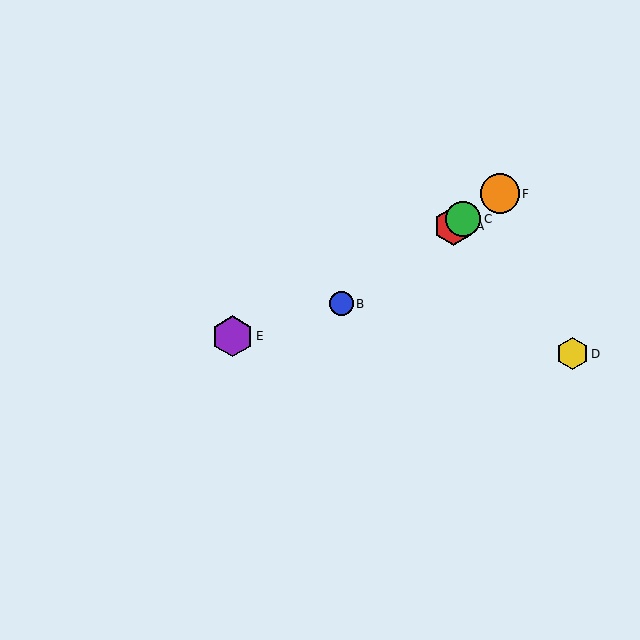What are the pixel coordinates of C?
Object C is at (463, 219).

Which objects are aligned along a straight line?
Objects A, B, C, F are aligned along a straight line.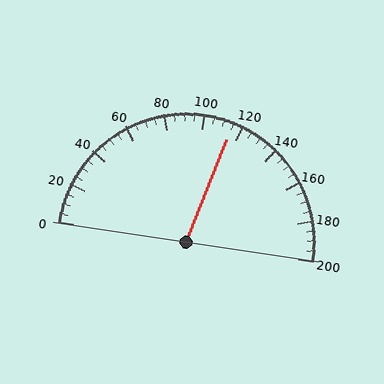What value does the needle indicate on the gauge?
The needle indicates approximately 115.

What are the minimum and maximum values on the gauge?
The gauge ranges from 0 to 200.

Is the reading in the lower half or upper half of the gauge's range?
The reading is in the upper half of the range (0 to 200).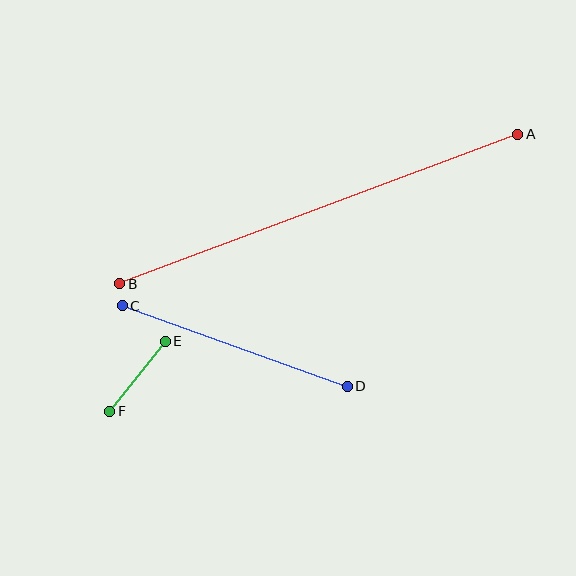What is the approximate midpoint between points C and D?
The midpoint is at approximately (235, 346) pixels.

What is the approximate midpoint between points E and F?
The midpoint is at approximately (137, 376) pixels.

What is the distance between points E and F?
The distance is approximately 89 pixels.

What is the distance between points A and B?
The distance is approximately 425 pixels.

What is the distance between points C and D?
The distance is approximately 239 pixels.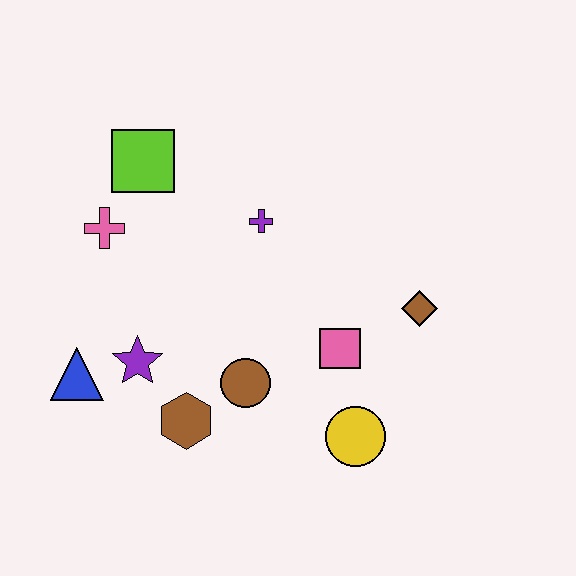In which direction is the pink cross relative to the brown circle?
The pink cross is above the brown circle.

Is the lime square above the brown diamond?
Yes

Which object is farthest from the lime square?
The yellow circle is farthest from the lime square.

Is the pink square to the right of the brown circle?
Yes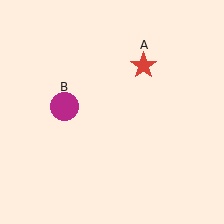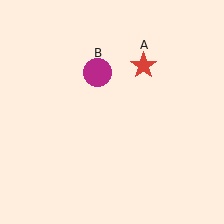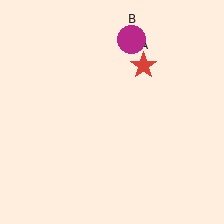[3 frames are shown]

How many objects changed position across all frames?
1 object changed position: magenta circle (object B).